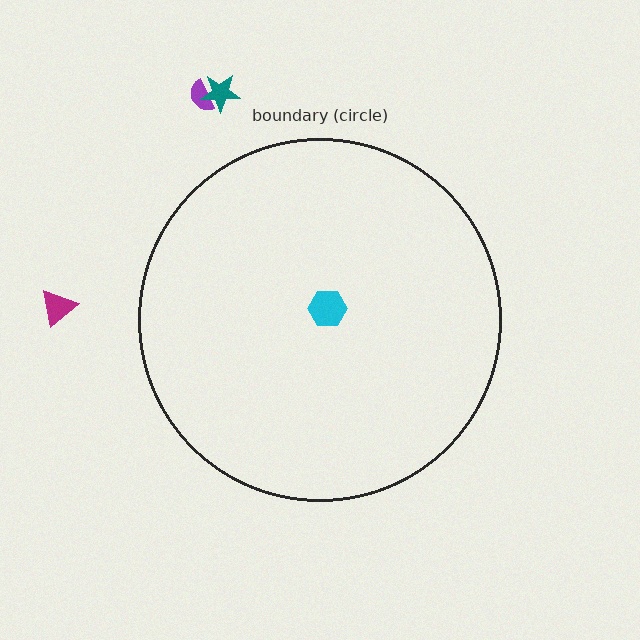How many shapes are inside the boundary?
1 inside, 3 outside.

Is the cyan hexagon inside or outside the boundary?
Inside.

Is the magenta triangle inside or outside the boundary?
Outside.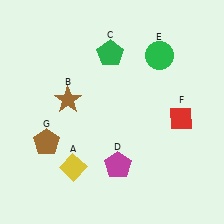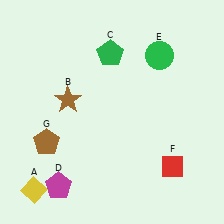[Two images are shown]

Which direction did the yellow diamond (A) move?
The yellow diamond (A) moved left.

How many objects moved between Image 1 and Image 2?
3 objects moved between the two images.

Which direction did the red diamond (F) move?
The red diamond (F) moved down.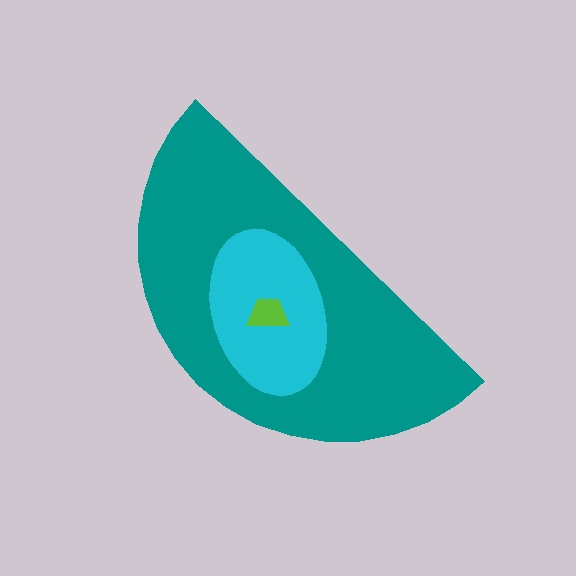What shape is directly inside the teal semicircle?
The cyan ellipse.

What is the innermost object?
The lime trapezoid.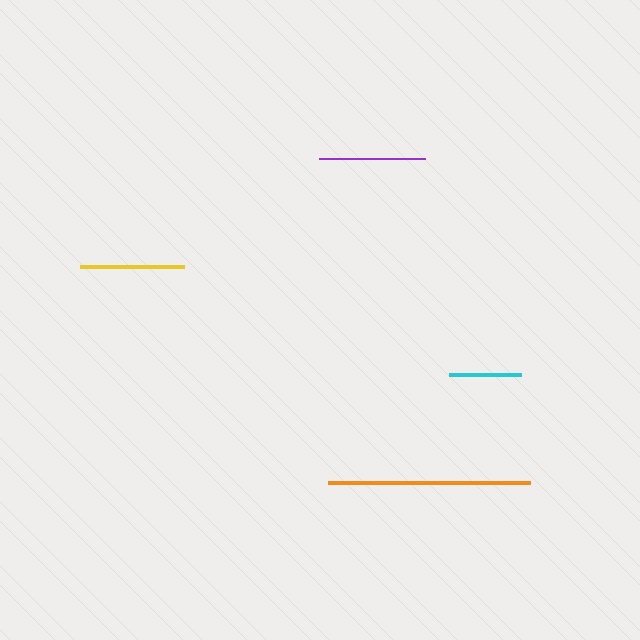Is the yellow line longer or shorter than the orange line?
The orange line is longer than the yellow line.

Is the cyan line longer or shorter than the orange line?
The orange line is longer than the cyan line.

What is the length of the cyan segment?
The cyan segment is approximately 71 pixels long.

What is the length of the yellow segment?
The yellow segment is approximately 104 pixels long.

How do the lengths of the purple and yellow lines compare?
The purple and yellow lines are approximately the same length.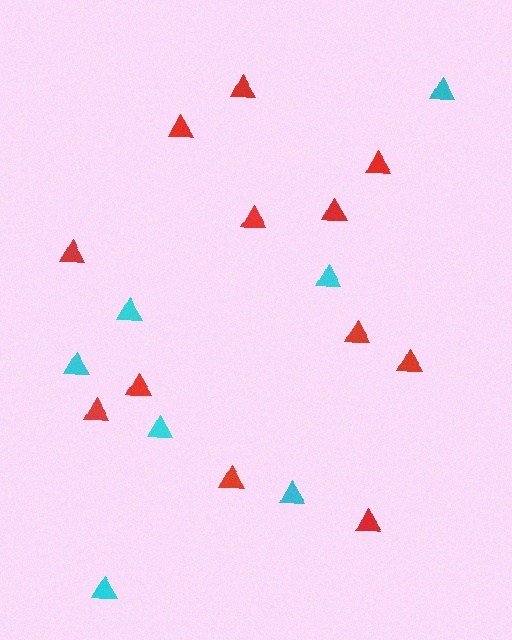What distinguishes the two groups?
There are 2 groups: one group of cyan triangles (7) and one group of red triangles (12).